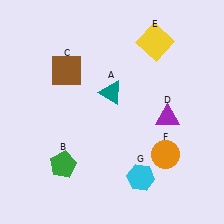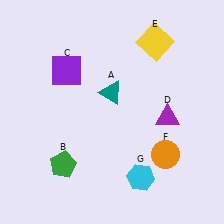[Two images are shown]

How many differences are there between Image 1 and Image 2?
There is 1 difference between the two images.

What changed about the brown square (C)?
In Image 1, C is brown. In Image 2, it changed to purple.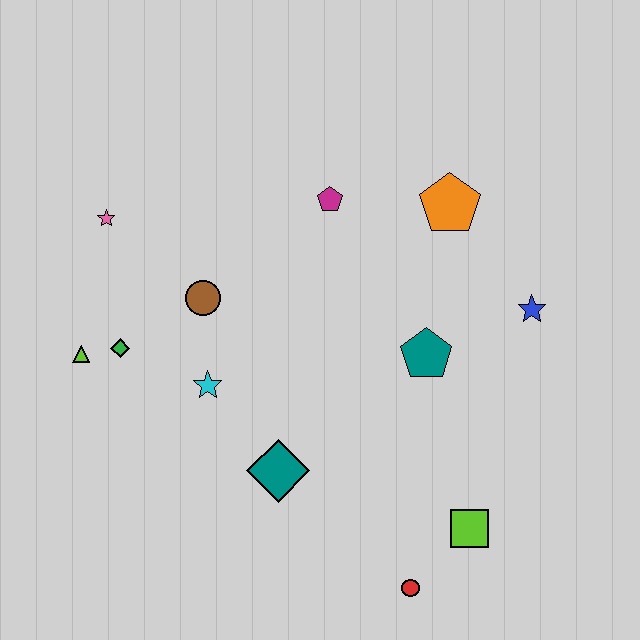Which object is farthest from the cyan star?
The blue star is farthest from the cyan star.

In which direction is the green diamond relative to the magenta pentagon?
The green diamond is to the left of the magenta pentagon.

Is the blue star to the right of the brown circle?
Yes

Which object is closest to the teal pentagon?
The blue star is closest to the teal pentagon.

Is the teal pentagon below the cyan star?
No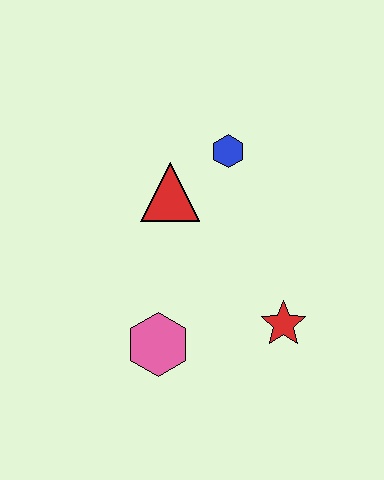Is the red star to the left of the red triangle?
No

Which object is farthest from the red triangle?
The red star is farthest from the red triangle.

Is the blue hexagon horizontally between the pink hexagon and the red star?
Yes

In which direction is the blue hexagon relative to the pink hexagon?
The blue hexagon is above the pink hexagon.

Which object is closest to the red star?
The pink hexagon is closest to the red star.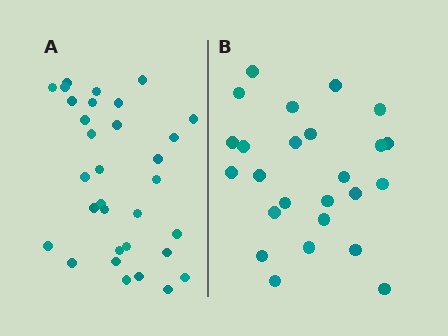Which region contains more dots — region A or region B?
Region A (the left region) has more dots.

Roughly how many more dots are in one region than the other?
Region A has roughly 8 or so more dots than region B.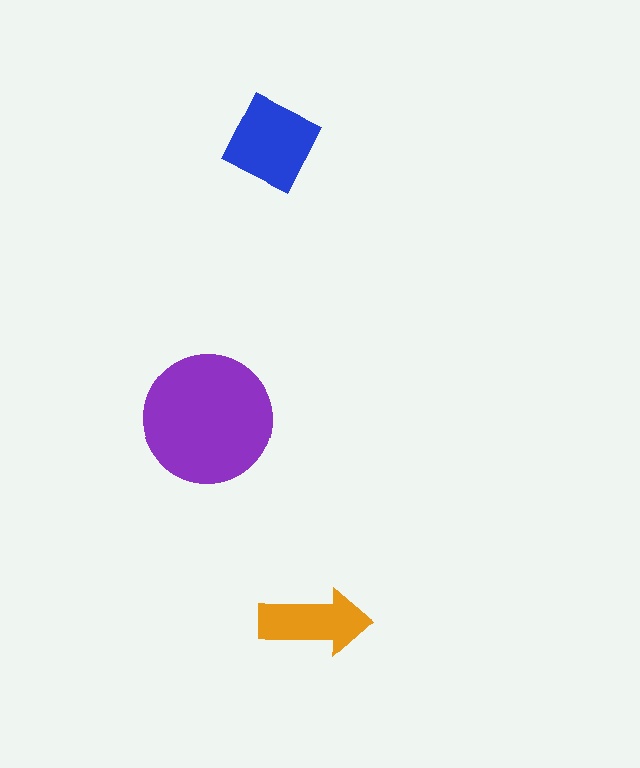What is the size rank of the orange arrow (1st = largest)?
3rd.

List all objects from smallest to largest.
The orange arrow, the blue diamond, the purple circle.